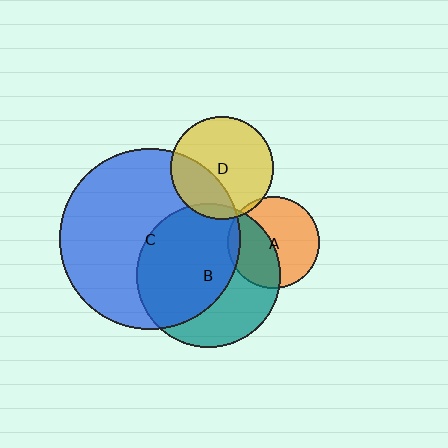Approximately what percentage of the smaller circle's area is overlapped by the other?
Approximately 30%.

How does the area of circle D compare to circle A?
Approximately 1.3 times.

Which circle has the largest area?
Circle C (blue).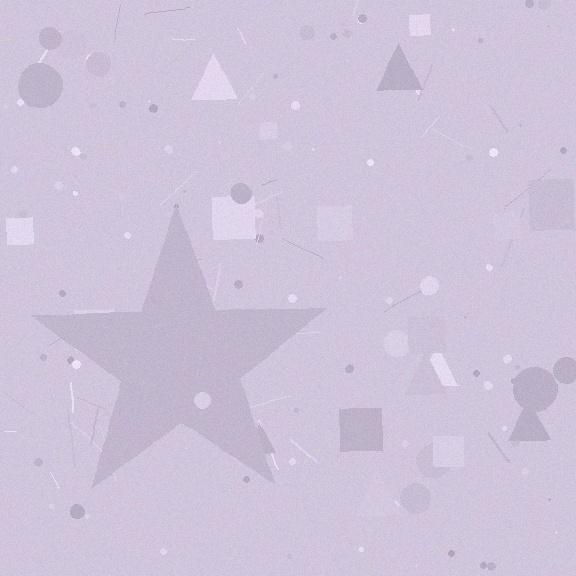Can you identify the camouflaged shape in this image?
The camouflaged shape is a star.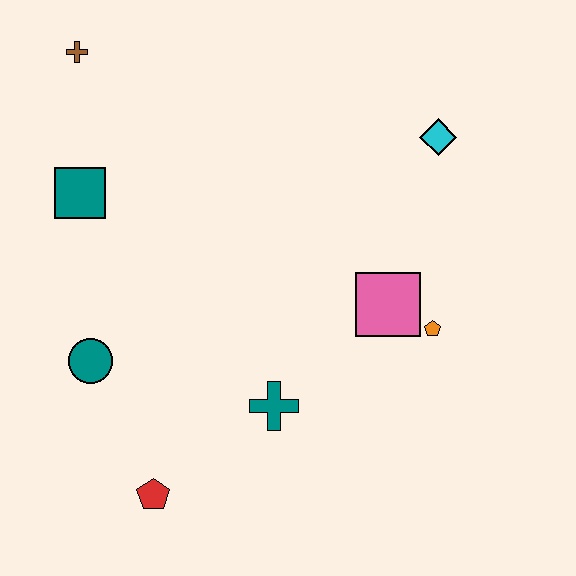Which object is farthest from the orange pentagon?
The brown cross is farthest from the orange pentagon.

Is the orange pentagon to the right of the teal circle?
Yes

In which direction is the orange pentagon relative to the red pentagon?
The orange pentagon is to the right of the red pentagon.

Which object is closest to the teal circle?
The red pentagon is closest to the teal circle.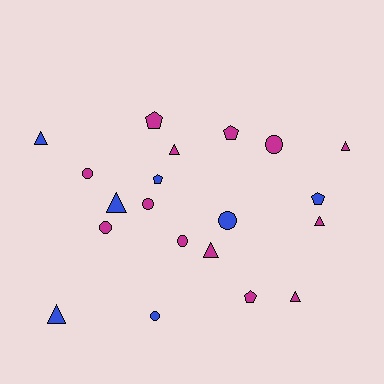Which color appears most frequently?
Magenta, with 13 objects.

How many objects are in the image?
There are 20 objects.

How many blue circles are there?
There are 2 blue circles.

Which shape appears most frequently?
Triangle, with 8 objects.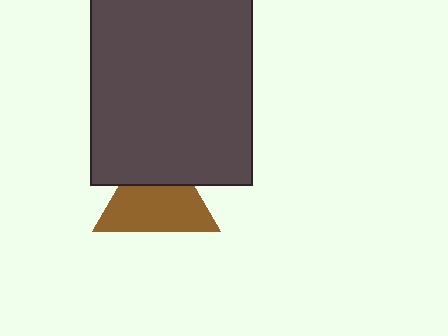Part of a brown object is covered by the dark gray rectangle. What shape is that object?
It is a triangle.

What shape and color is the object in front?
The object in front is a dark gray rectangle.